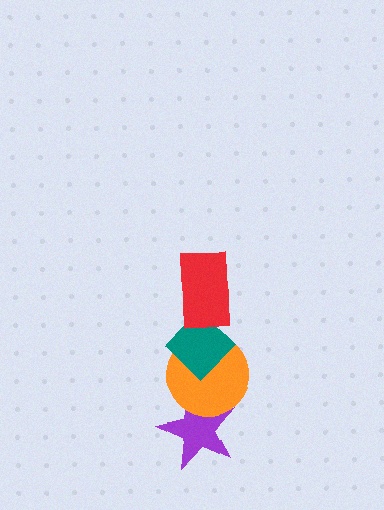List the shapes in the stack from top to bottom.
From top to bottom: the red rectangle, the teal diamond, the orange circle, the purple star.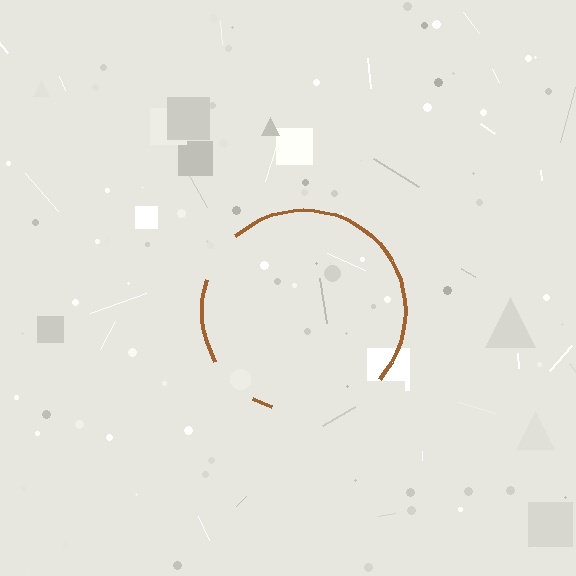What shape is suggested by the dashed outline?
The dashed outline suggests a circle.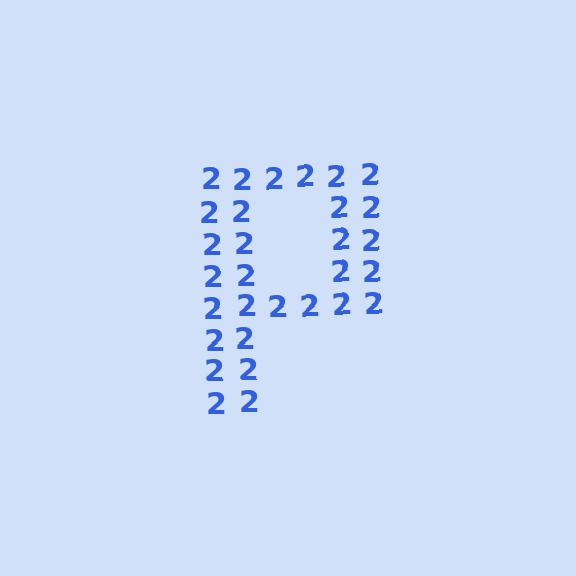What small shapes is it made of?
It is made of small digit 2's.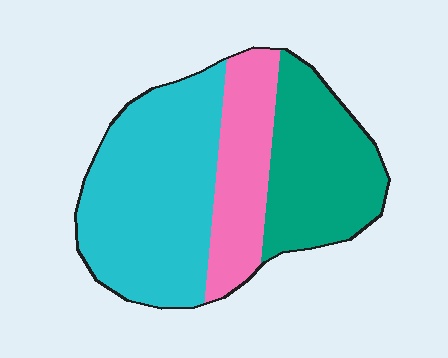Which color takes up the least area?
Pink, at roughly 20%.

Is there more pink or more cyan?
Cyan.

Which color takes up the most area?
Cyan, at roughly 45%.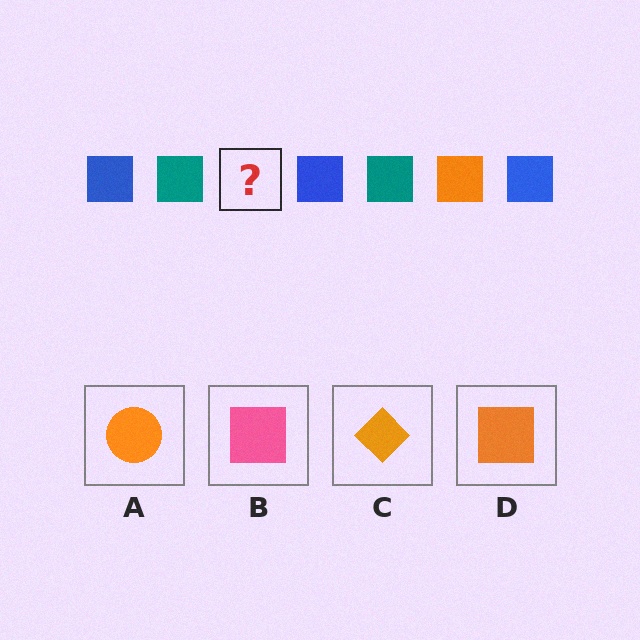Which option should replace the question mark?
Option D.